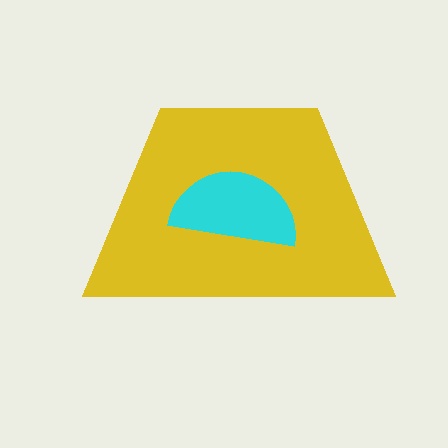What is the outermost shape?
The yellow trapezoid.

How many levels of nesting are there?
2.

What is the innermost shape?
The cyan semicircle.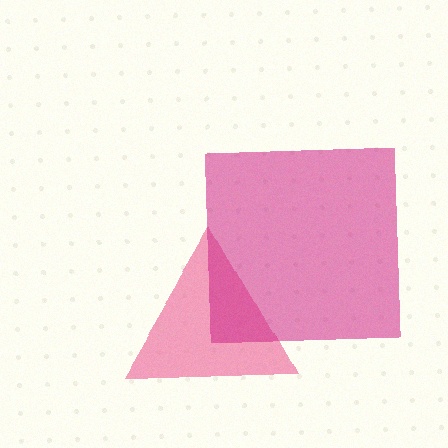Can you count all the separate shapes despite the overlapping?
Yes, there are 2 separate shapes.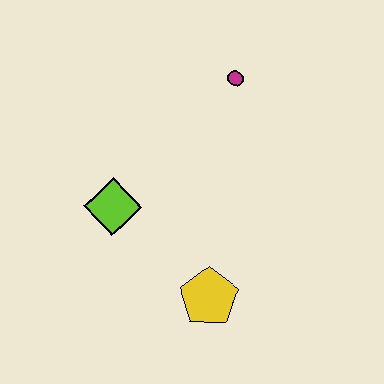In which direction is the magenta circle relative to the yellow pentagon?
The magenta circle is above the yellow pentagon.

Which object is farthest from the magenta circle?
The yellow pentagon is farthest from the magenta circle.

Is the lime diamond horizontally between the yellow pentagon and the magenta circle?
No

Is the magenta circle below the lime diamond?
No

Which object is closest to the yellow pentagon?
The lime diamond is closest to the yellow pentagon.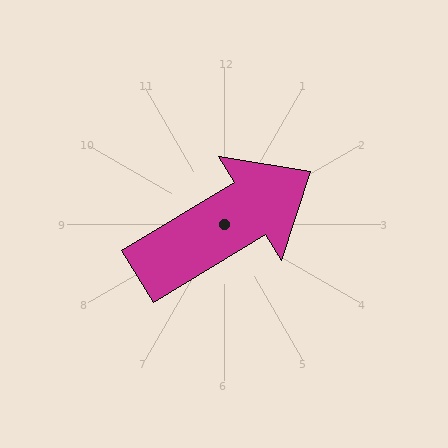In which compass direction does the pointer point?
Northeast.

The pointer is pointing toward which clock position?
Roughly 2 o'clock.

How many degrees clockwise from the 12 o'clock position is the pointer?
Approximately 59 degrees.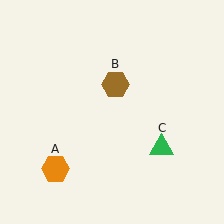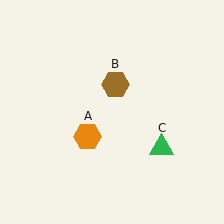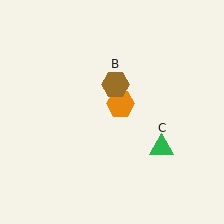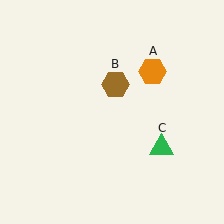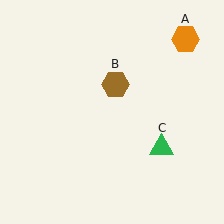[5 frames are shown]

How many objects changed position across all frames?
1 object changed position: orange hexagon (object A).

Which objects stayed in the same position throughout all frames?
Brown hexagon (object B) and green triangle (object C) remained stationary.